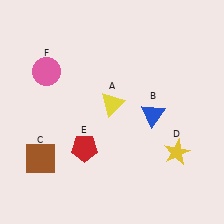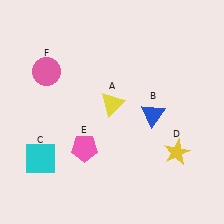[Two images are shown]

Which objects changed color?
C changed from brown to cyan. E changed from red to pink.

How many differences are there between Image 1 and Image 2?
There are 2 differences between the two images.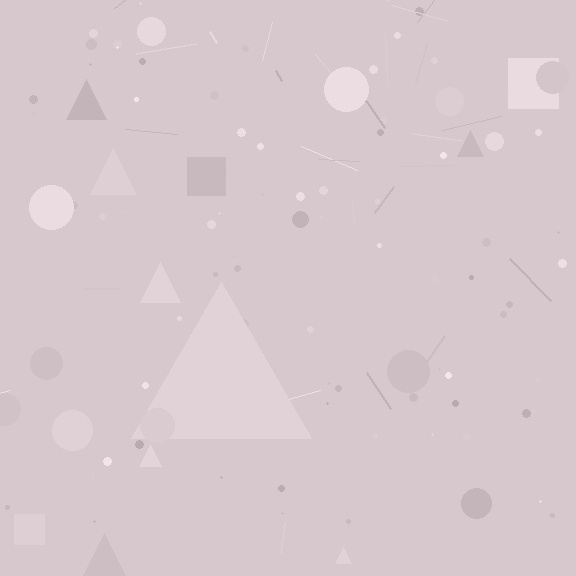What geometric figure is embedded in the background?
A triangle is embedded in the background.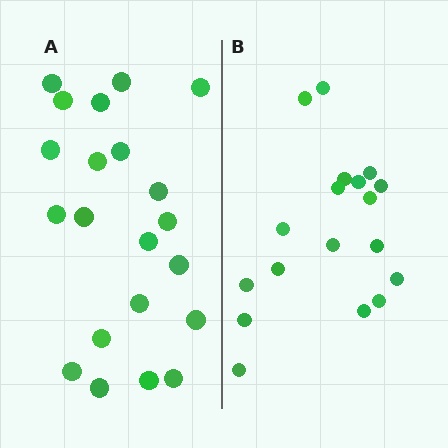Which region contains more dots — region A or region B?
Region A (the left region) has more dots.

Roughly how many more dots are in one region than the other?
Region A has just a few more — roughly 2 or 3 more dots than region B.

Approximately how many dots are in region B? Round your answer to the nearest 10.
About 20 dots. (The exact count is 18, which rounds to 20.)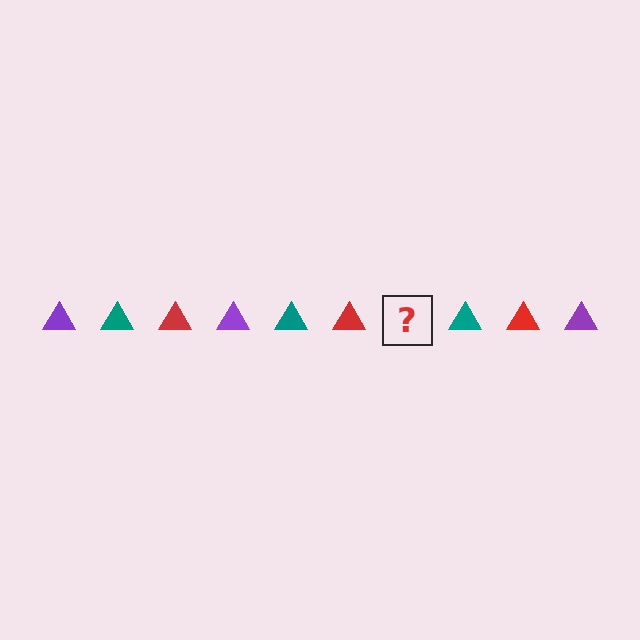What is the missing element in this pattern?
The missing element is a purple triangle.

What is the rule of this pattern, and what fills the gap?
The rule is that the pattern cycles through purple, teal, red triangles. The gap should be filled with a purple triangle.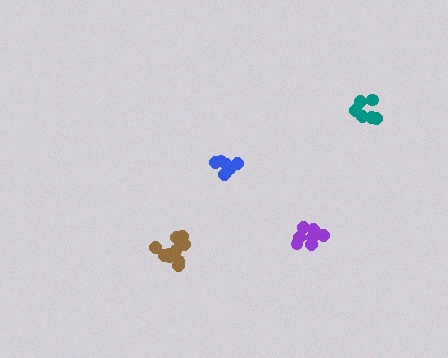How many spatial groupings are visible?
There are 4 spatial groupings.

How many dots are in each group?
Group 1: 10 dots, Group 2: 6 dots, Group 3: 8 dots, Group 4: 6 dots (30 total).